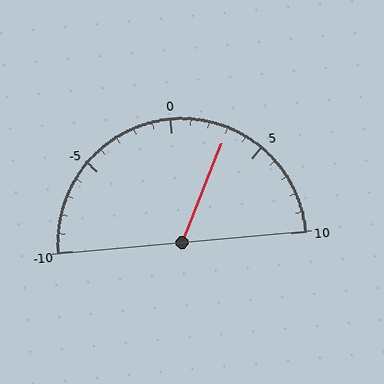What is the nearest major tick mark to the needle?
The nearest major tick mark is 5.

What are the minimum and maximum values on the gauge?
The gauge ranges from -10 to 10.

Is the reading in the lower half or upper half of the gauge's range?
The reading is in the upper half of the range (-10 to 10).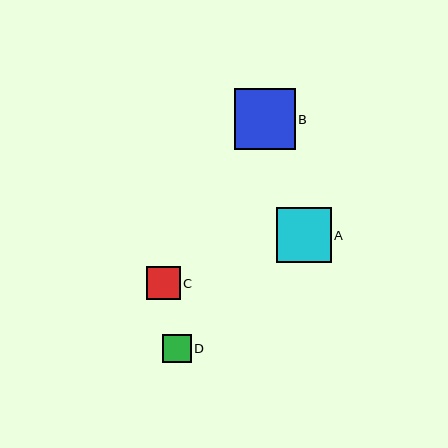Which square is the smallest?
Square D is the smallest with a size of approximately 28 pixels.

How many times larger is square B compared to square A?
Square B is approximately 1.1 times the size of square A.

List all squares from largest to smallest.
From largest to smallest: B, A, C, D.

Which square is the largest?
Square B is the largest with a size of approximately 61 pixels.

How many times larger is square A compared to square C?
Square A is approximately 1.6 times the size of square C.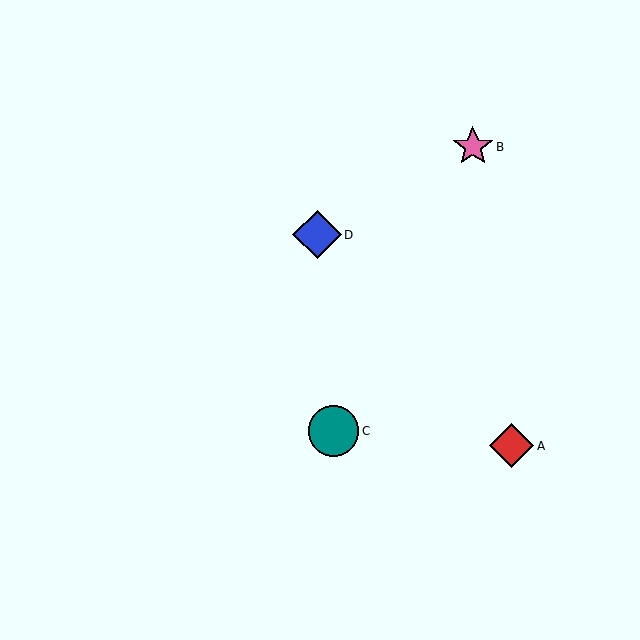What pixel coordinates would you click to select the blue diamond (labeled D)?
Click at (317, 235) to select the blue diamond D.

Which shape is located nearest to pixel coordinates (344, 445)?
The teal circle (labeled C) at (333, 431) is nearest to that location.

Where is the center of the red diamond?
The center of the red diamond is at (512, 446).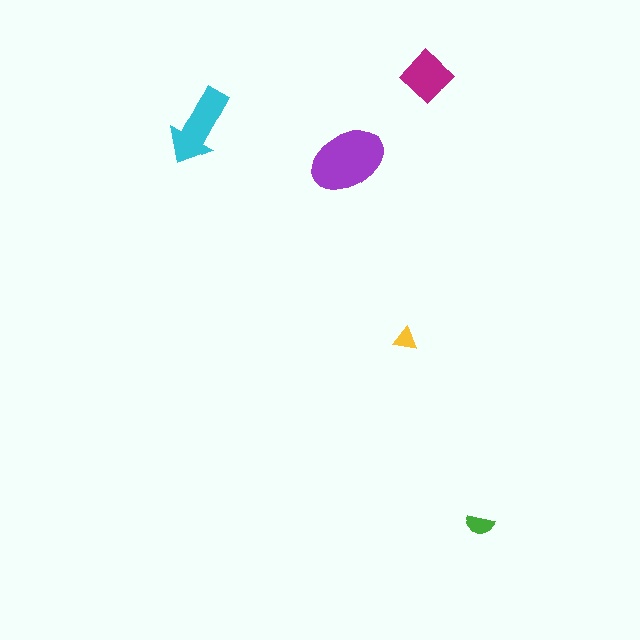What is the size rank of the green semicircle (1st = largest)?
4th.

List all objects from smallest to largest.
The yellow triangle, the green semicircle, the magenta diamond, the cyan arrow, the purple ellipse.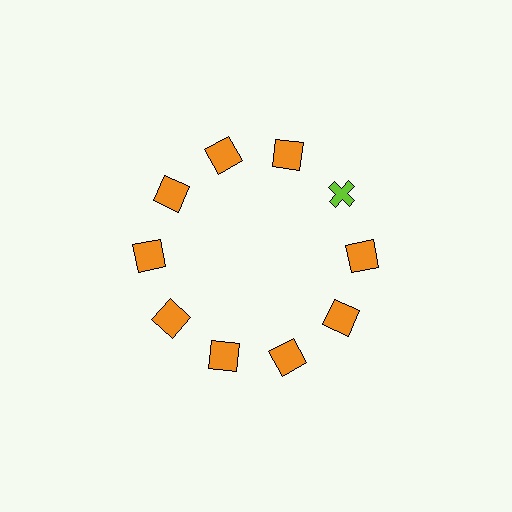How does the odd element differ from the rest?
It differs in both color (lime instead of orange) and shape (cross instead of square).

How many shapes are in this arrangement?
There are 10 shapes arranged in a ring pattern.